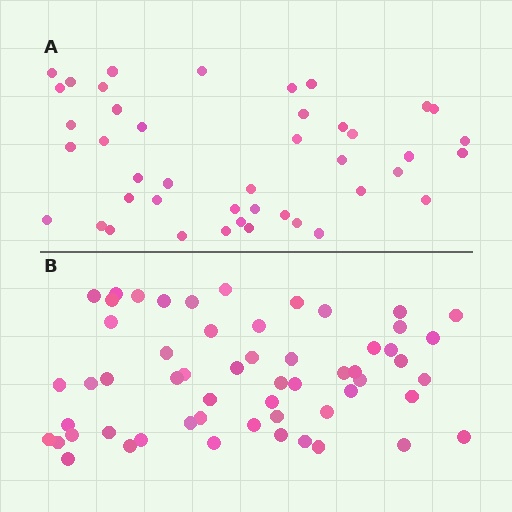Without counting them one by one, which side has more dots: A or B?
Region B (the bottom region) has more dots.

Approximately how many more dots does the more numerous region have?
Region B has approximately 15 more dots than region A.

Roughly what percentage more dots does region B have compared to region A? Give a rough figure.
About 35% more.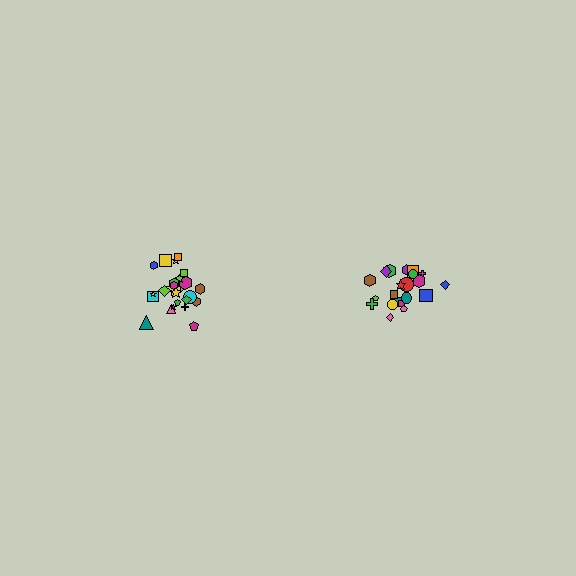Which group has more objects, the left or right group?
The left group.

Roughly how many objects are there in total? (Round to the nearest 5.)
Roughly 45 objects in total.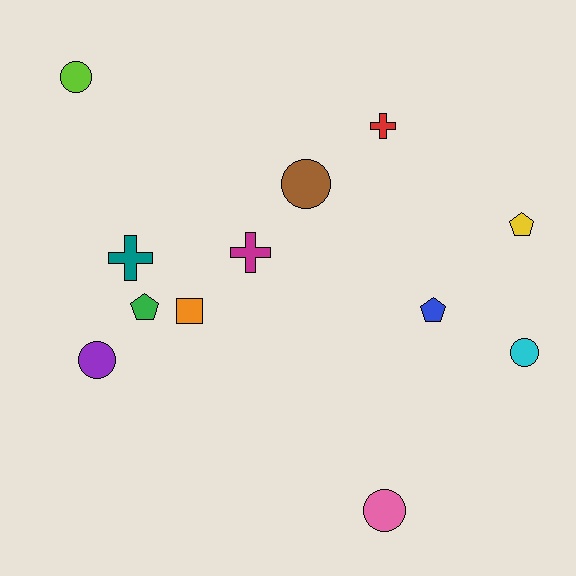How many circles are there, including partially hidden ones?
There are 5 circles.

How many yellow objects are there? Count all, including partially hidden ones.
There is 1 yellow object.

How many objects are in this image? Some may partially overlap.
There are 12 objects.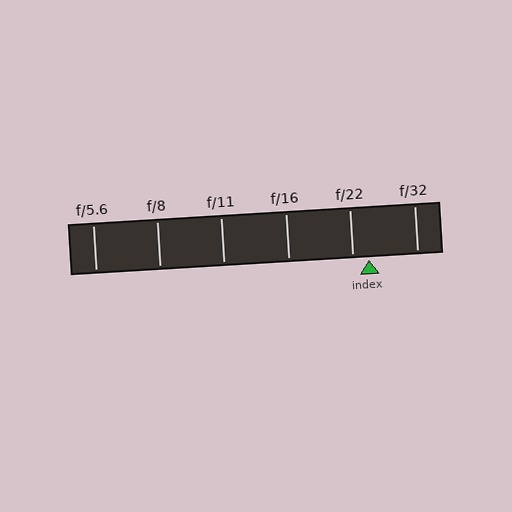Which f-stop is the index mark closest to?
The index mark is closest to f/22.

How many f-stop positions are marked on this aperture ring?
There are 6 f-stop positions marked.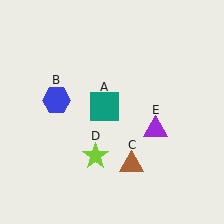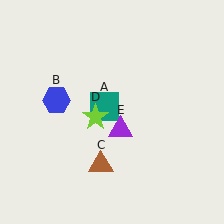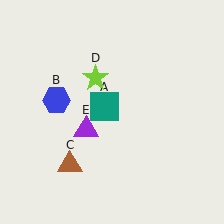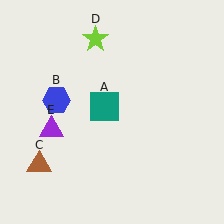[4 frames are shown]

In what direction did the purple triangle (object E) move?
The purple triangle (object E) moved left.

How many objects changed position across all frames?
3 objects changed position: brown triangle (object C), lime star (object D), purple triangle (object E).